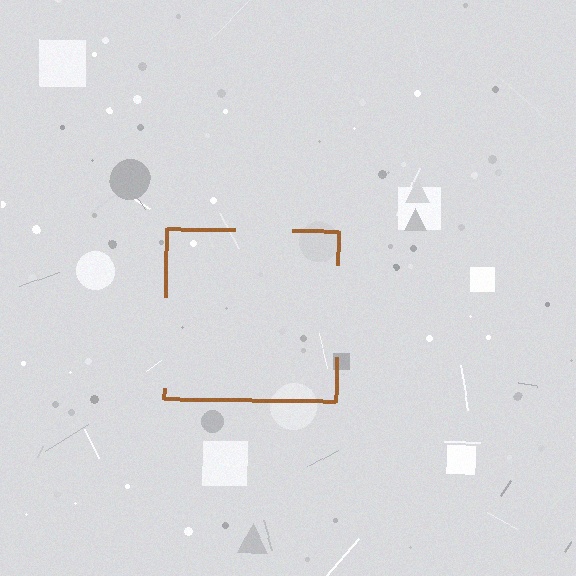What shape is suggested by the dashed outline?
The dashed outline suggests a square.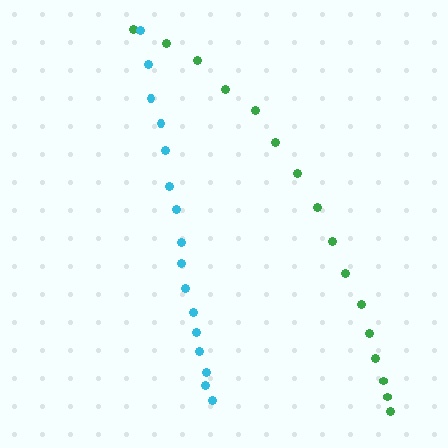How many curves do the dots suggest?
There are 2 distinct paths.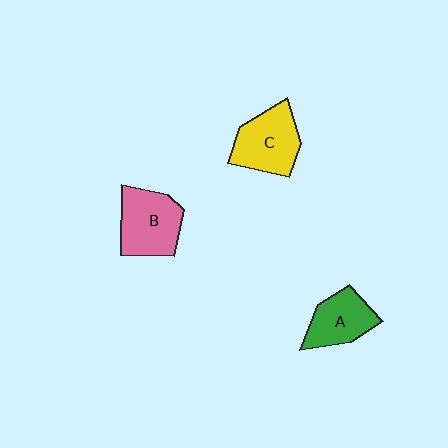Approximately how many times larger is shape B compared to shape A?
Approximately 1.2 times.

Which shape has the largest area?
Shape B (pink).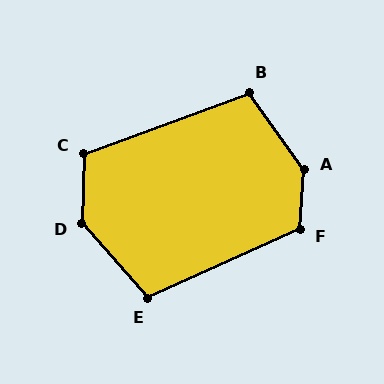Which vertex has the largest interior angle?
A, at approximately 140 degrees.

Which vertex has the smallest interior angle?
B, at approximately 106 degrees.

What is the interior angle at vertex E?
Approximately 108 degrees (obtuse).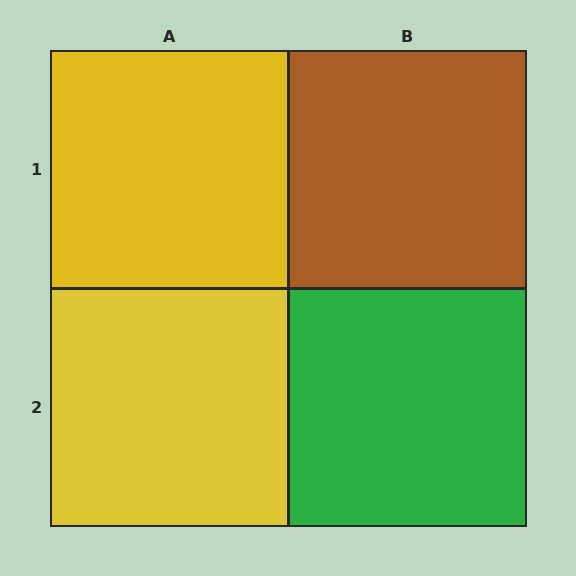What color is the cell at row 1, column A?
Yellow.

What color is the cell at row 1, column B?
Brown.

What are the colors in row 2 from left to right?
Yellow, green.